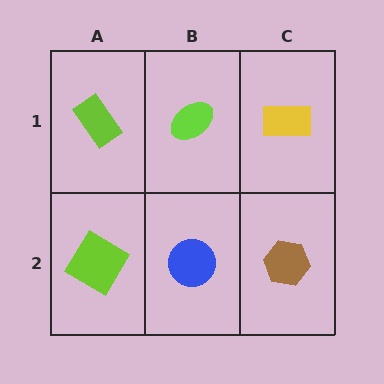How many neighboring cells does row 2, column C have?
2.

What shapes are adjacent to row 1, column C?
A brown hexagon (row 2, column C), a lime ellipse (row 1, column B).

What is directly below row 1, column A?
A lime diamond.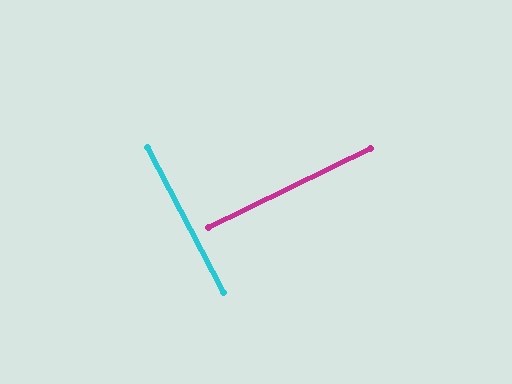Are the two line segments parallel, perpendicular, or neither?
Perpendicular — they meet at approximately 88°.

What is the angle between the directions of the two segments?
Approximately 88 degrees.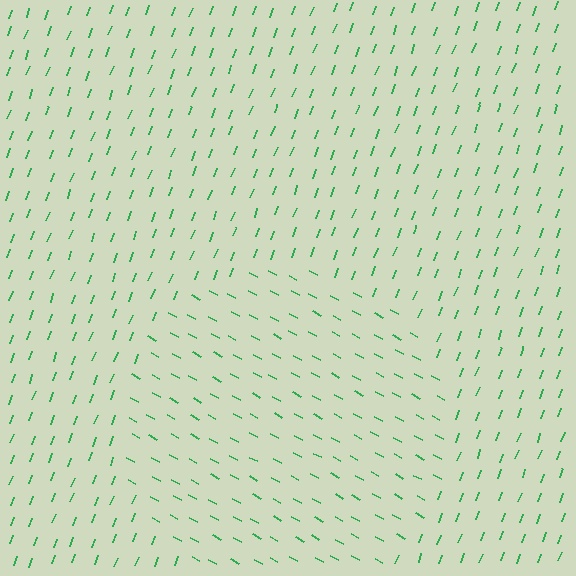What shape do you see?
I see a circle.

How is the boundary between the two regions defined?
The boundary is defined purely by a change in line orientation (approximately 82 degrees difference). All lines are the same color and thickness.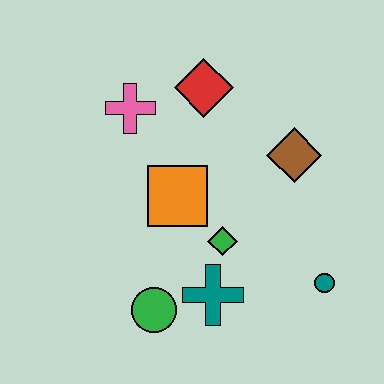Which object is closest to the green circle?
The teal cross is closest to the green circle.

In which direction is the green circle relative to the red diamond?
The green circle is below the red diamond.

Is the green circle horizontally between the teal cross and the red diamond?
No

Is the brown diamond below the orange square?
No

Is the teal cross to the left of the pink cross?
No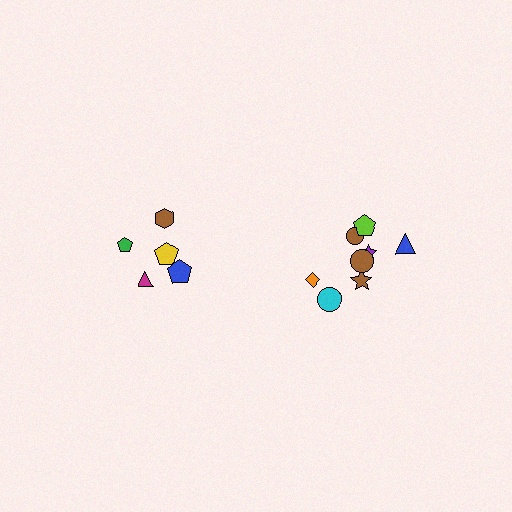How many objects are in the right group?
There are 8 objects.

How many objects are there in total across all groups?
There are 13 objects.